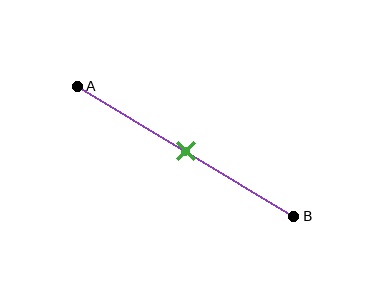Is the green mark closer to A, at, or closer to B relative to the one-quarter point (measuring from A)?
The green mark is closer to point B than the one-quarter point of segment AB.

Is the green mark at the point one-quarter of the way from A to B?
No, the mark is at about 50% from A, not at the 25% one-quarter point.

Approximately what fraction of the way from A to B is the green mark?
The green mark is approximately 50% of the way from A to B.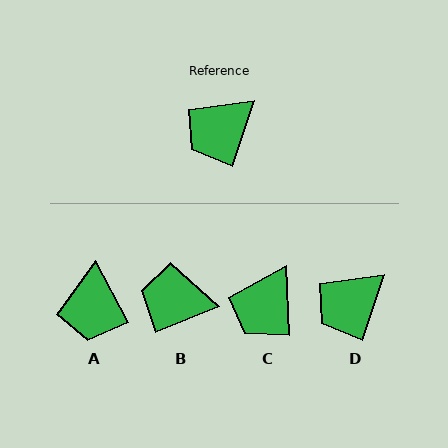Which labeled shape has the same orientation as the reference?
D.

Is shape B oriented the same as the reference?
No, it is off by about 49 degrees.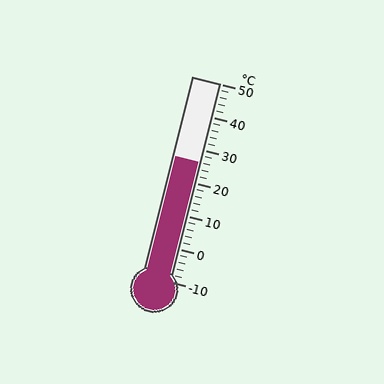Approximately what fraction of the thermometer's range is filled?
The thermometer is filled to approximately 60% of its range.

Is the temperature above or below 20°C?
The temperature is above 20°C.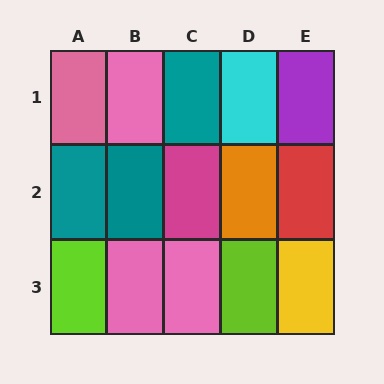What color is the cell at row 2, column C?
Magenta.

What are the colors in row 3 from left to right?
Lime, pink, pink, lime, yellow.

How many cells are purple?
1 cell is purple.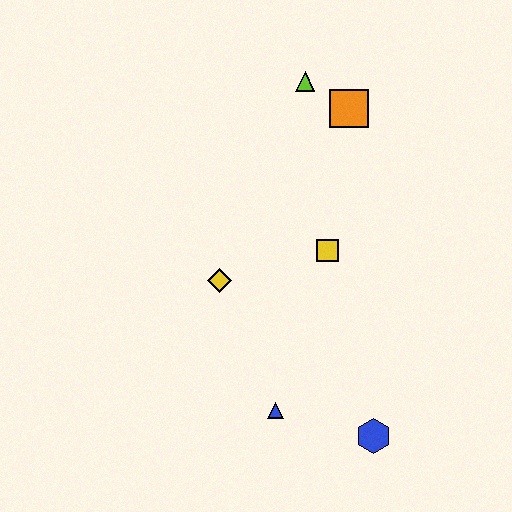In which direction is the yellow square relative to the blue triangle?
The yellow square is above the blue triangle.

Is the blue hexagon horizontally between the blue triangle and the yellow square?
No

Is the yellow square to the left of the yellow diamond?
No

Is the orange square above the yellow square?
Yes